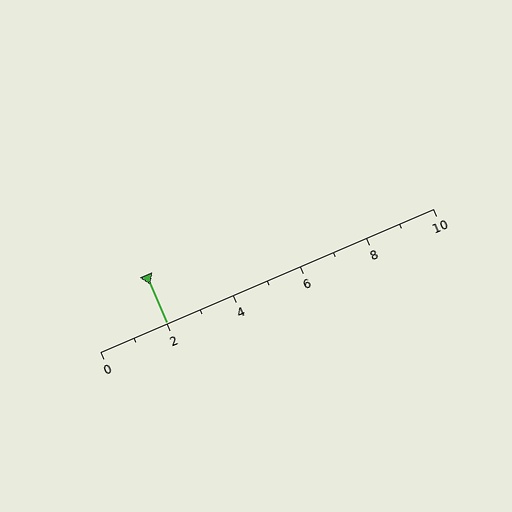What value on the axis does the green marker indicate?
The marker indicates approximately 2.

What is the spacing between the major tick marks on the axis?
The major ticks are spaced 2 apart.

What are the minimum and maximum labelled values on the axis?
The axis runs from 0 to 10.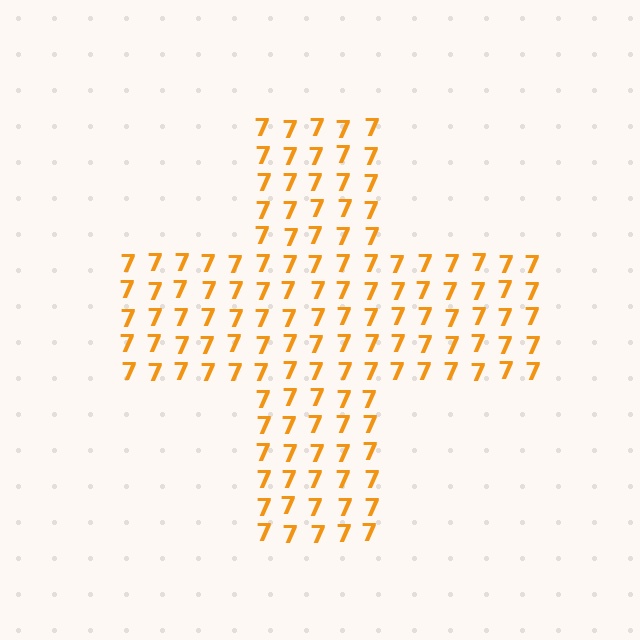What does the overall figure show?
The overall figure shows a cross.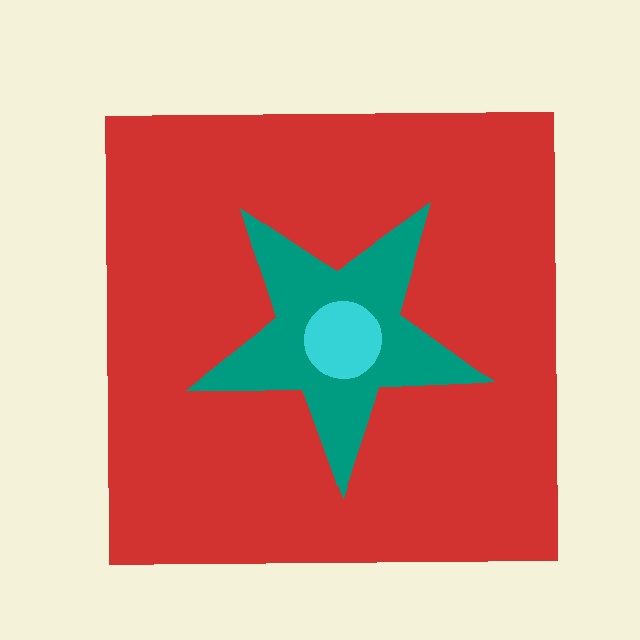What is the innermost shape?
The cyan circle.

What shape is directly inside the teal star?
The cyan circle.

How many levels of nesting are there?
3.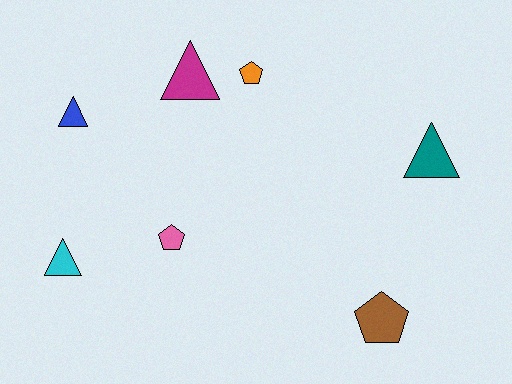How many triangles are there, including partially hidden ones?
There are 4 triangles.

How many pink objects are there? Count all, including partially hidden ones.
There is 1 pink object.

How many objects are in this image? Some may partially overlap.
There are 7 objects.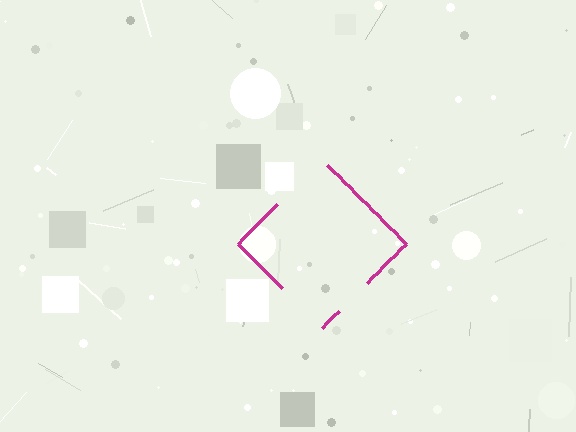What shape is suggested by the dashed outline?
The dashed outline suggests a diamond.